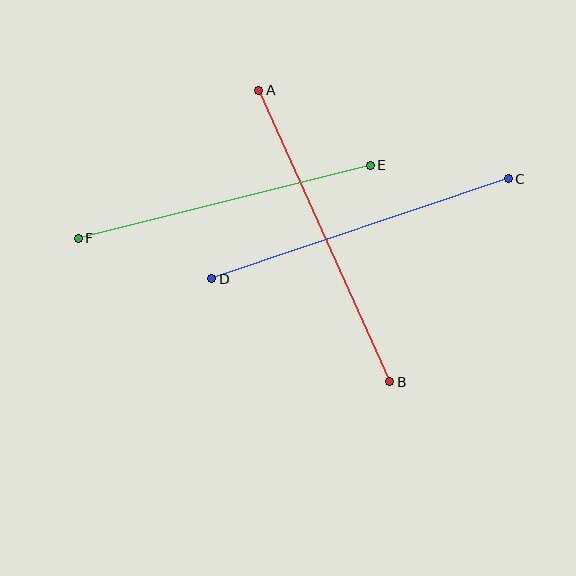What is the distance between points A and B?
The distance is approximately 319 pixels.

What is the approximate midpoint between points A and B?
The midpoint is at approximately (324, 236) pixels.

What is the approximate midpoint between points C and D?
The midpoint is at approximately (360, 229) pixels.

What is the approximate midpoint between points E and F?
The midpoint is at approximately (224, 202) pixels.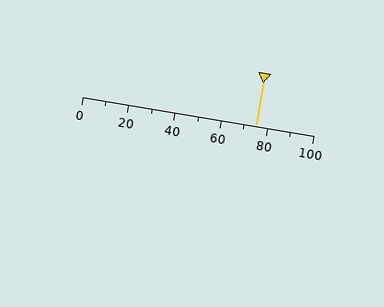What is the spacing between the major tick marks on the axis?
The major ticks are spaced 20 apart.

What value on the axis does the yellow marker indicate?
The marker indicates approximately 75.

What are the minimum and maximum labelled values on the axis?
The axis runs from 0 to 100.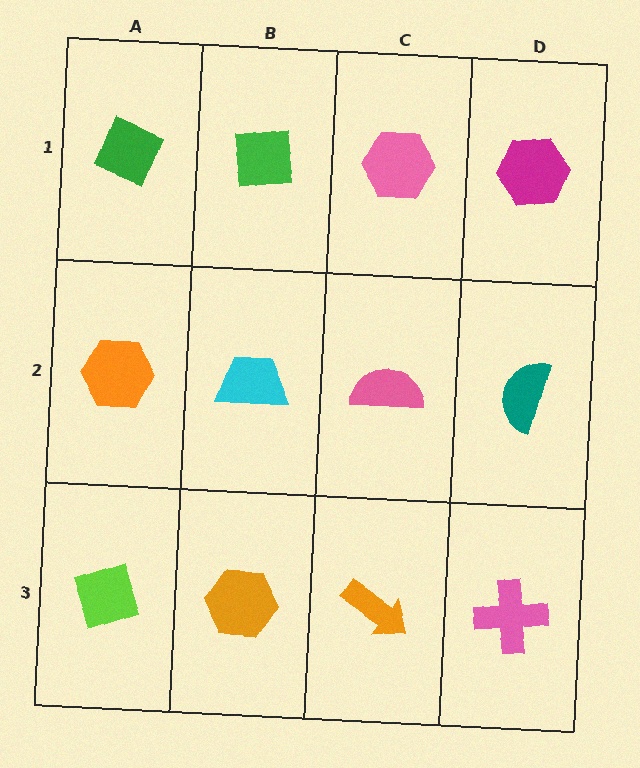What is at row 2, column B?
A cyan trapezoid.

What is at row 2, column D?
A teal semicircle.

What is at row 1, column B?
A green square.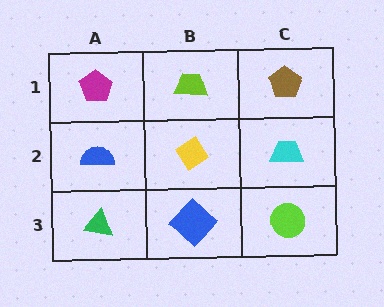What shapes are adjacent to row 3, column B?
A yellow diamond (row 2, column B), a green triangle (row 3, column A), a lime circle (row 3, column C).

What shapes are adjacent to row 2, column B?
A lime trapezoid (row 1, column B), a blue diamond (row 3, column B), a blue semicircle (row 2, column A), a cyan trapezoid (row 2, column C).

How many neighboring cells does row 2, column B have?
4.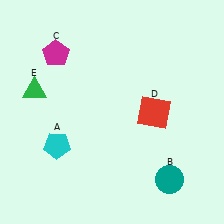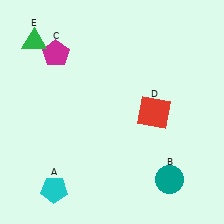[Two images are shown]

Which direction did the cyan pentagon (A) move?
The cyan pentagon (A) moved down.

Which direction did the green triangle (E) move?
The green triangle (E) moved up.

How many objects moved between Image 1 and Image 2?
2 objects moved between the two images.